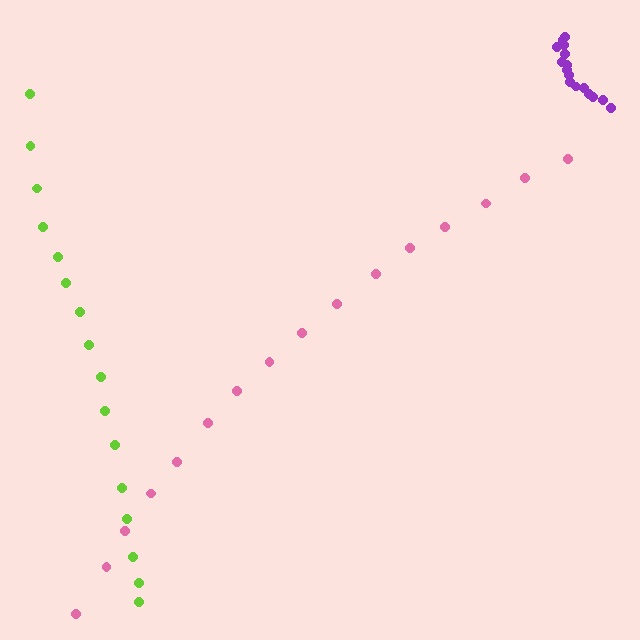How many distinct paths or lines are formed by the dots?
There are 3 distinct paths.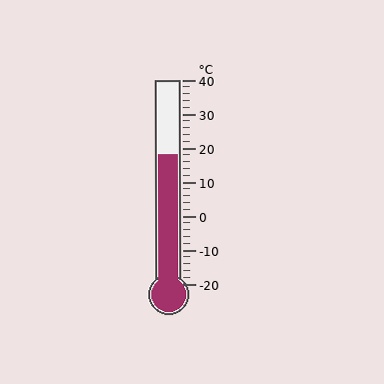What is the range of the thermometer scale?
The thermometer scale ranges from -20°C to 40°C.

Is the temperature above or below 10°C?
The temperature is above 10°C.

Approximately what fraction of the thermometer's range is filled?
The thermometer is filled to approximately 65% of its range.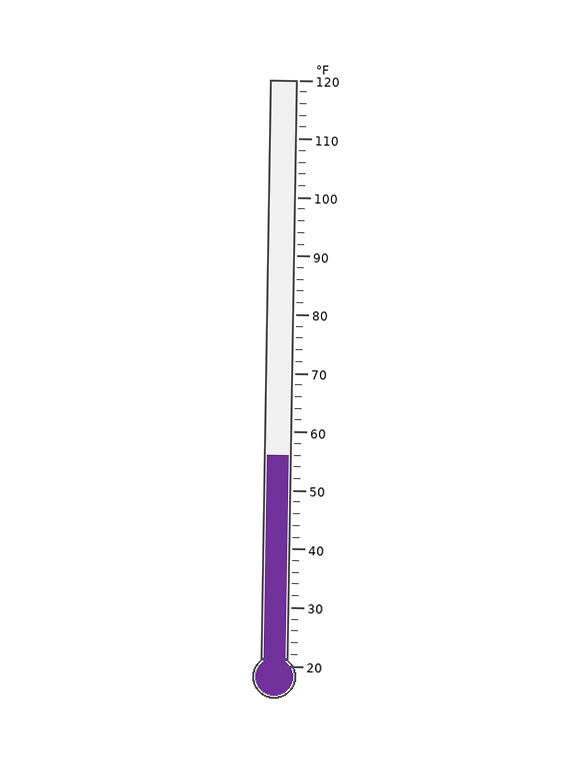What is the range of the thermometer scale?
The thermometer scale ranges from 20°F to 120°F.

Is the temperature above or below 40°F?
The temperature is above 40°F.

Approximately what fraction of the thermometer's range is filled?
The thermometer is filled to approximately 35% of its range.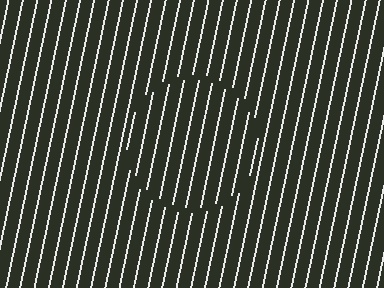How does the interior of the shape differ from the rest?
The interior of the shape contains the same grating, shifted by half a period — the contour is defined by the phase discontinuity where line-ends from the inner and outer gratings abut.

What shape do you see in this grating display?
An illusory circle. The interior of the shape contains the same grating, shifted by half a period — the contour is defined by the phase discontinuity where line-ends from the inner and outer gratings abut.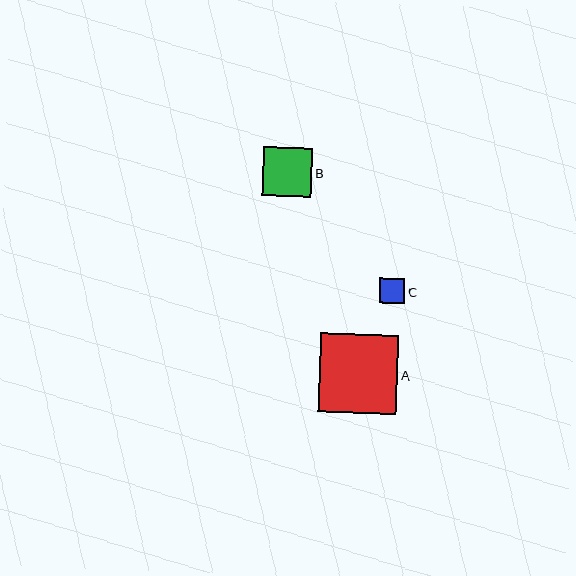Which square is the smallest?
Square C is the smallest with a size of approximately 25 pixels.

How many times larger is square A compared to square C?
Square A is approximately 3.1 times the size of square C.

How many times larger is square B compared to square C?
Square B is approximately 1.9 times the size of square C.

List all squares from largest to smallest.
From largest to smallest: A, B, C.